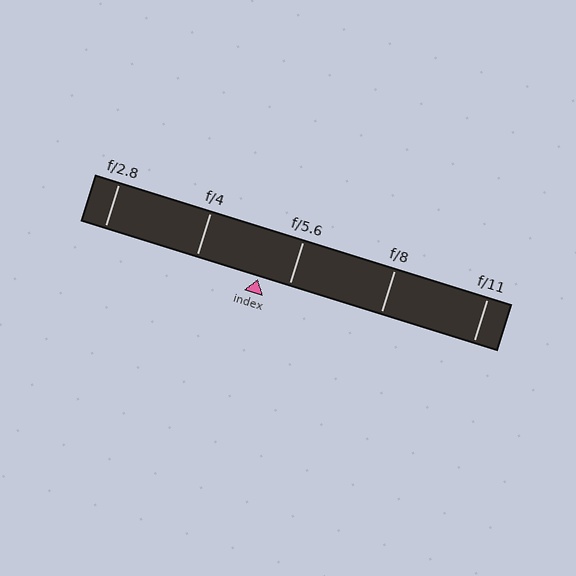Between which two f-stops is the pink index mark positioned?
The index mark is between f/4 and f/5.6.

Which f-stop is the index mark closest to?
The index mark is closest to f/5.6.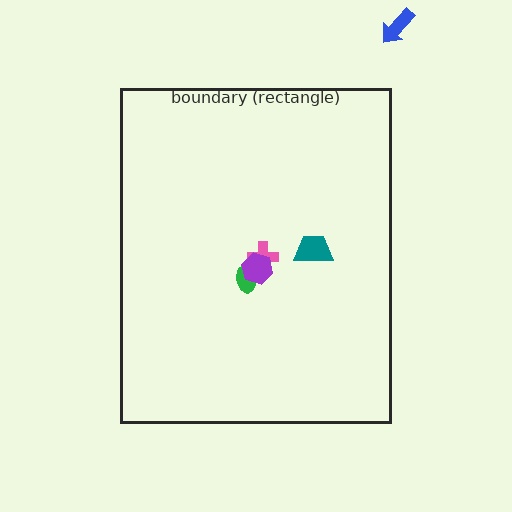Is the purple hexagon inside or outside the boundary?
Inside.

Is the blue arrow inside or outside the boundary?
Outside.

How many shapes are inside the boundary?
4 inside, 1 outside.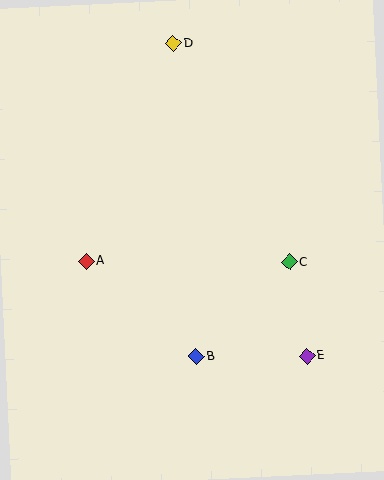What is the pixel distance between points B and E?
The distance between B and E is 111 pixels.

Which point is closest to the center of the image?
Point C at (289, 262) is closest to the center.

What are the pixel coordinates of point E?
Point E is at (307, 356).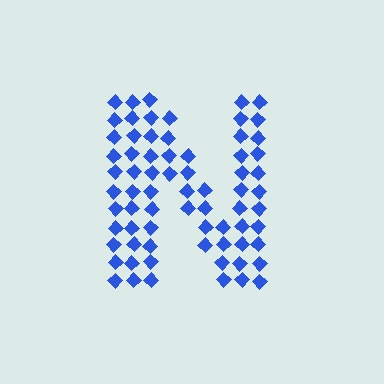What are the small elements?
The small elements are diamonds.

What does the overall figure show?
The overall figure shows the letter N.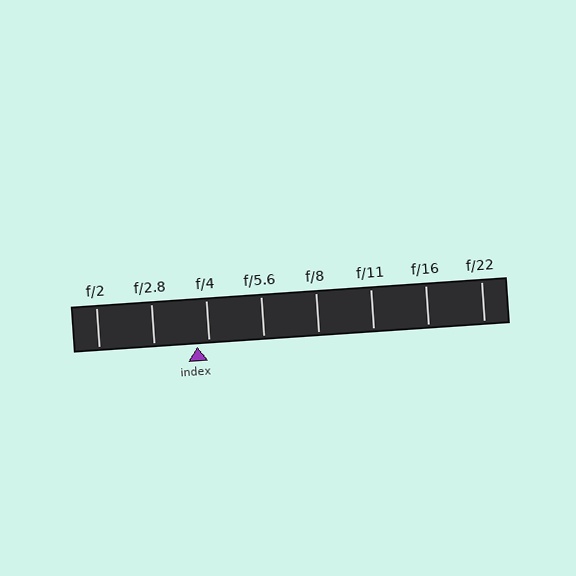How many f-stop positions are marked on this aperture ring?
There are 8 f-stop positions marked.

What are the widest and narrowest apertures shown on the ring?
The widest aperture shown is f/2 and the narrowest is f/22.